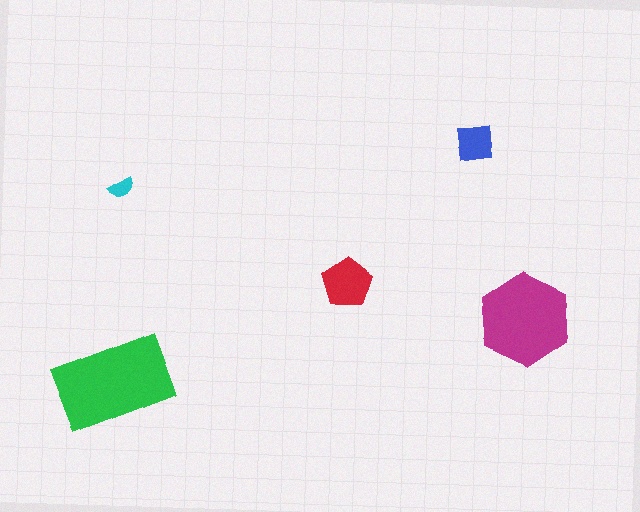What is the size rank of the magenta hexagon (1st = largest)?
2nd.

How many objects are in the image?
There are 5 objects in the image.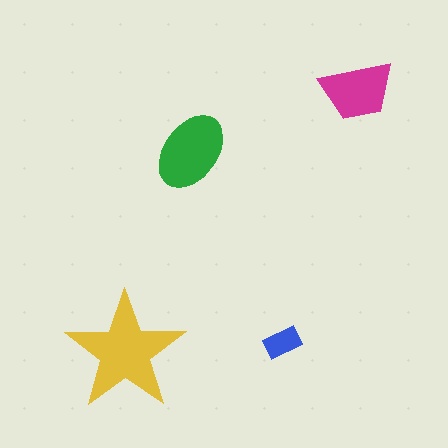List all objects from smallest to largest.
The blue rectangle, the magenta trapezoid, the green ellipse, the yellow star.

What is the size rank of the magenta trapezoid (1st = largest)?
3rd.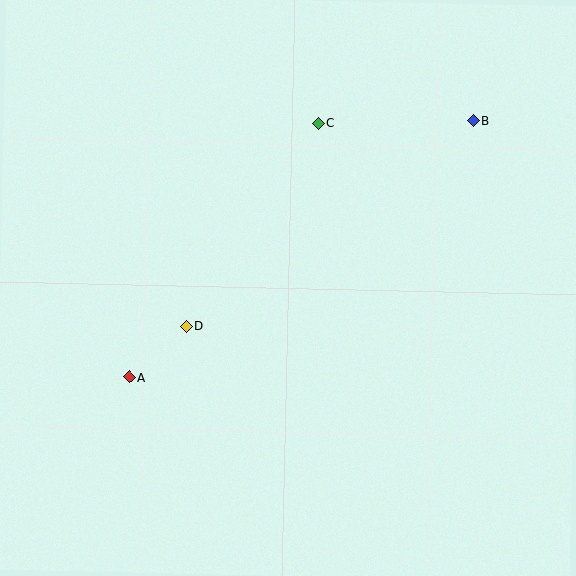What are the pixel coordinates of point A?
Point A is at (129, 377).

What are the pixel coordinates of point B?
Point B is at (473, 121).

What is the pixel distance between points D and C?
The distance between D and C is 242 pixels.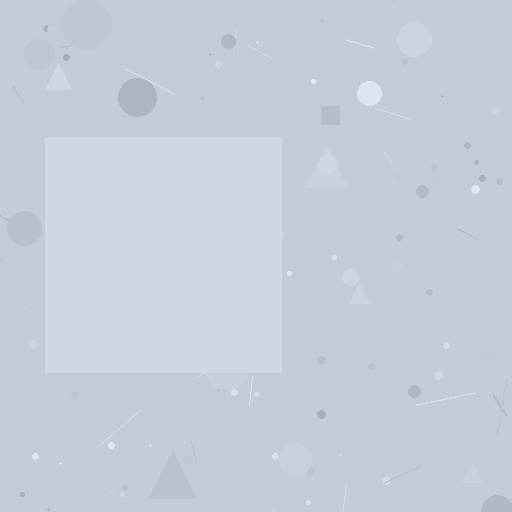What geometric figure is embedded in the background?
A square is embedded in the background.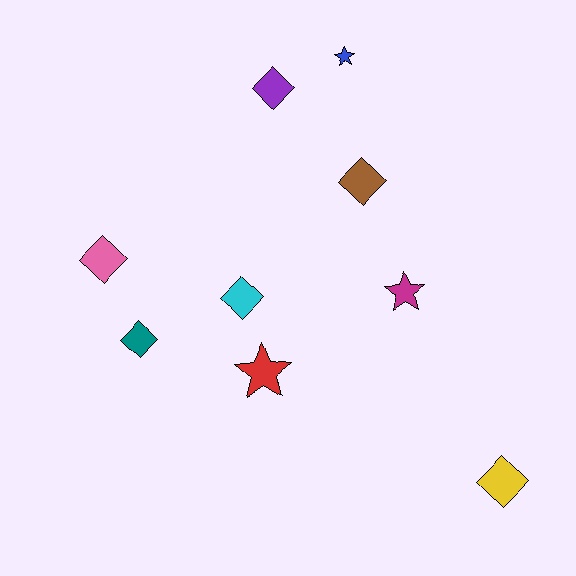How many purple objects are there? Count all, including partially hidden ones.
There is 1 purple object.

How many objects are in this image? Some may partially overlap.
There are 9 objects.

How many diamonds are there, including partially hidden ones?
There are 6 diamonds.